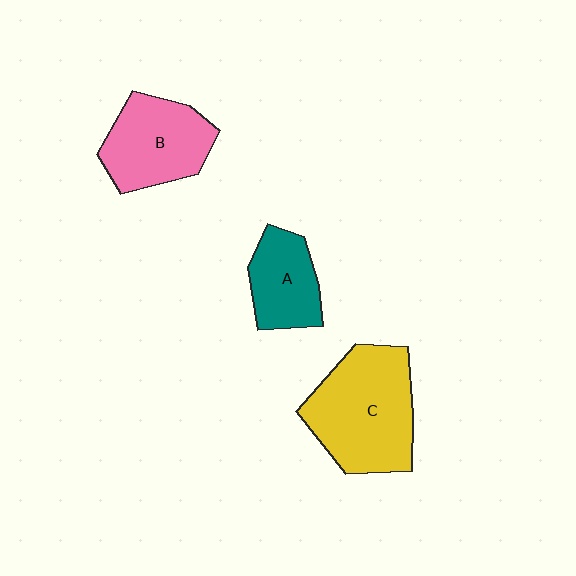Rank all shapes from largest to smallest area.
From largest to smallest: C (yellow), B (pink), A (teal).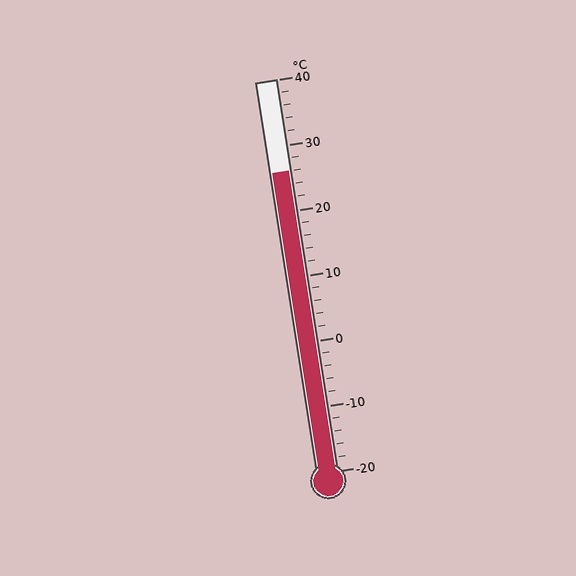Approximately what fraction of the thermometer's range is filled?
The thermometer is filled to approximately 75% of its range.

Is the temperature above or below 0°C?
The temperature is above 0°C.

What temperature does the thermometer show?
The thermometer shows approximately 26°C.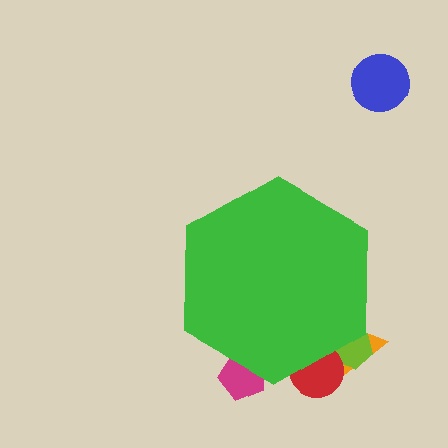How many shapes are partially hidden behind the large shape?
4 shapes are partially hidden.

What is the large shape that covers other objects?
A green hexagon.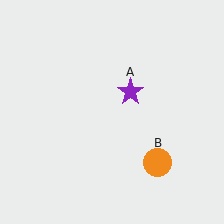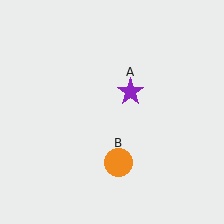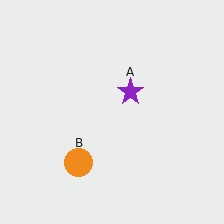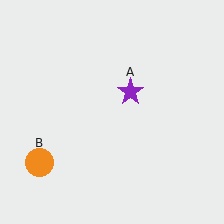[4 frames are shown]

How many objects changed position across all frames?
1 object changed position: orange circle (object B).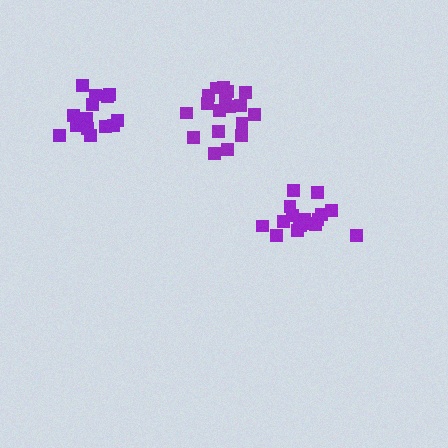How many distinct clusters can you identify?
There are 3 distinct clusters.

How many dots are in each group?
Group 1: 18 dots, Group 2: 15 dots, Group 3: 18 dots (51 total).